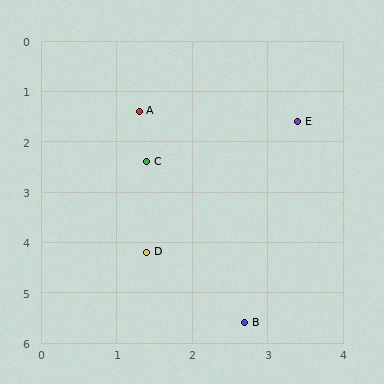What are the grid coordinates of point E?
Point E is at approximately (3.4, 1.6).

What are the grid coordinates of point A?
Point A is at approximately (1.3, 1.4).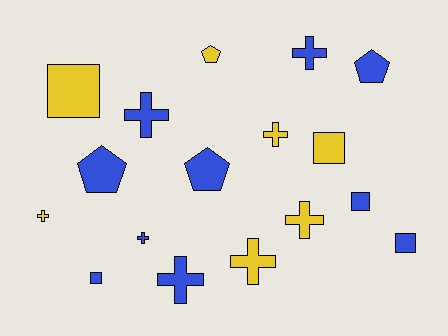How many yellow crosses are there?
There are 4 yellow crosses.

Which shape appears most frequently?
Cross, with 8 objects.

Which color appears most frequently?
Blue, with 10 objects.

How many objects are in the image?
There are 17 objects.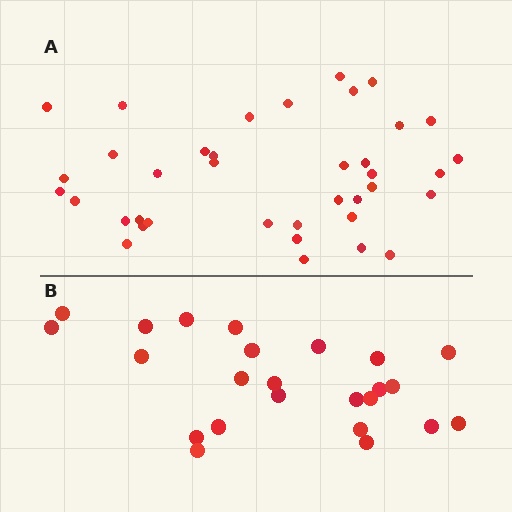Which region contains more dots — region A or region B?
Region A (the top region) has more dots.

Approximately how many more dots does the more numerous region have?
Region A has approximately 15 more dots than region B.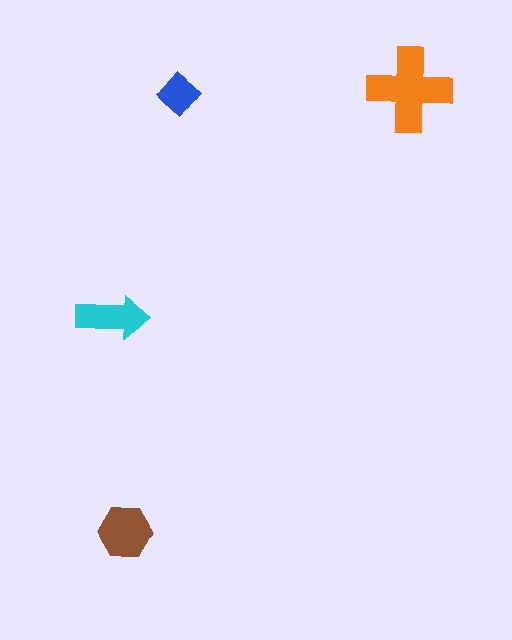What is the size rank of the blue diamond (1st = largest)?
4th.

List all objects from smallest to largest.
The blue diamond, the cyan arrow, the brown hexagon, the orange cross.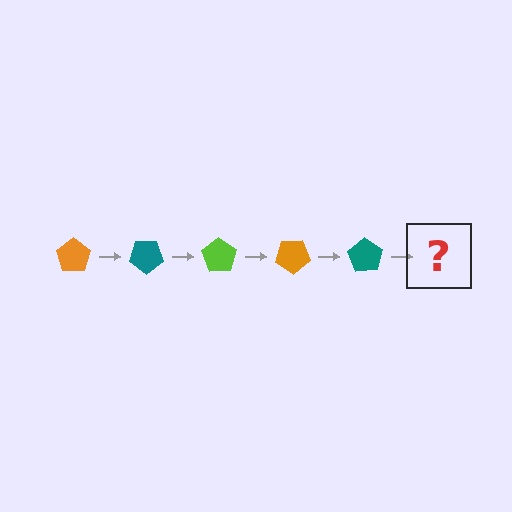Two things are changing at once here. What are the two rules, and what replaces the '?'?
The two rules are that it rotates 35 degrees each step and the color cycles through orange, teal, and lime. The '?' should be a lime pentagon, rotated 175 degrees from the start.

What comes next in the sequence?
The next element should be a lime pentagon, rotated 175 degrees from the start.